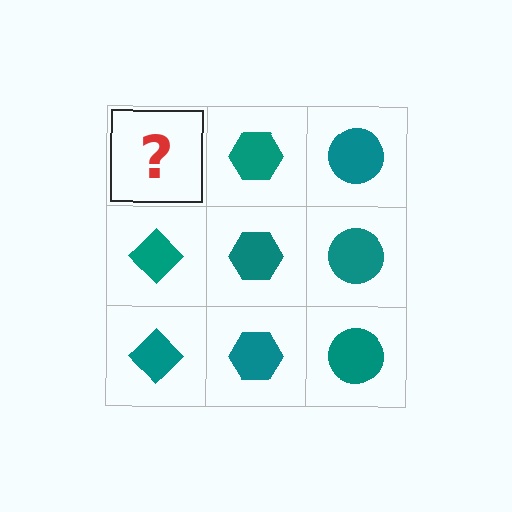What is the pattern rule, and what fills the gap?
The rule is that each column has a consistent shape. The gap should be filled with a teal diamond.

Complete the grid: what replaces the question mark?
The question mark should be replaced with a teal diamond.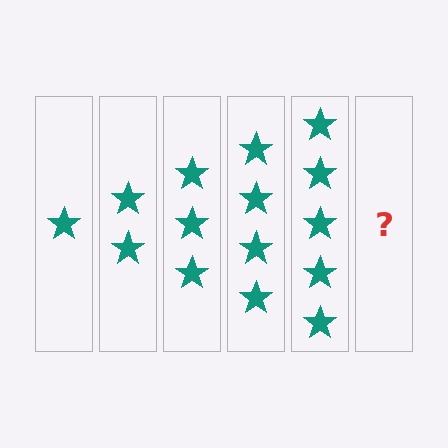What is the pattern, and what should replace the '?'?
The pattern is that each step adds one more star. The '?' should be 6 stars.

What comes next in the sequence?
The next element should be 6 stars.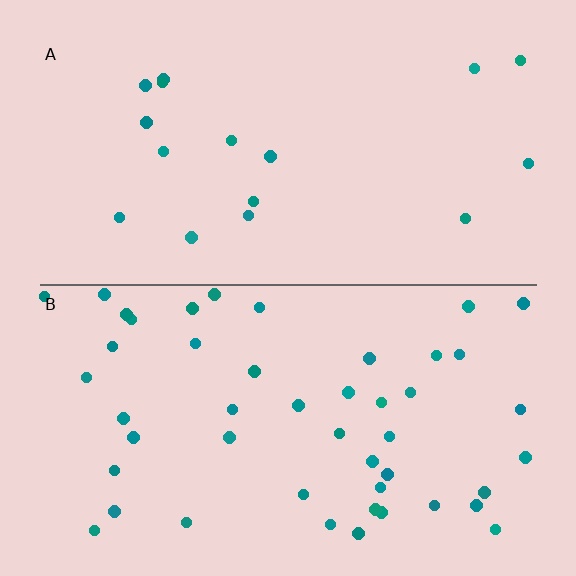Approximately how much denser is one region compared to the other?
Approximately 2.9× — region B over region A.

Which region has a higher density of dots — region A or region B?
B (the bottom).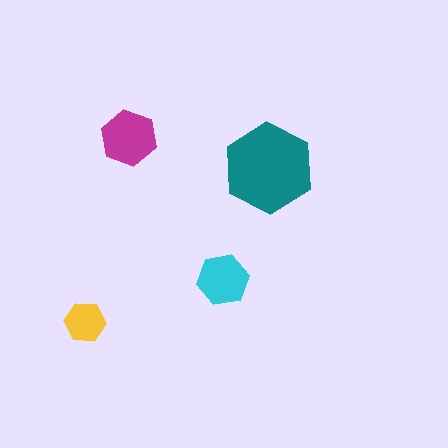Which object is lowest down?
The yellow hexagon is bottommost.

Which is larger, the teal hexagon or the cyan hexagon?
The teal one.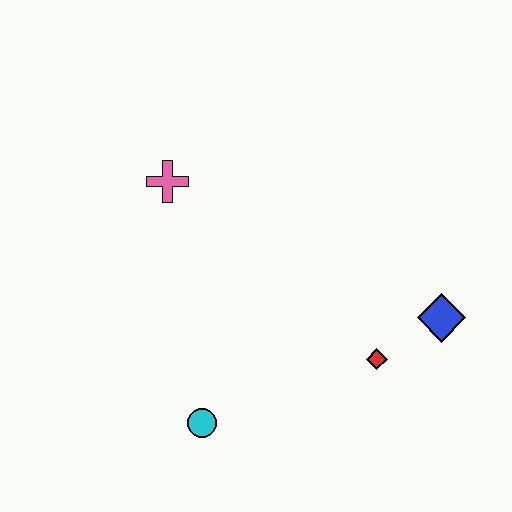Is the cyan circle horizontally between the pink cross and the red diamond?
Yes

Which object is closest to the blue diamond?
The red diamond is closest to the blue diamond.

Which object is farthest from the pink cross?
The blue diamond is farthest from the pink cross.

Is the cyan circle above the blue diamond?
No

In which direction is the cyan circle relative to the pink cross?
The cyan circle is below the pink cross.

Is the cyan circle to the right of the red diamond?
No